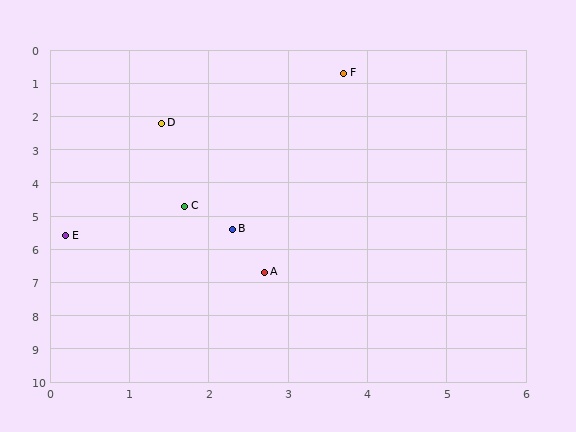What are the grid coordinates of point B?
Point B is at approximately (2.3, 5.4).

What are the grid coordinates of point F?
Point F is at approximately (3.7, 0.7).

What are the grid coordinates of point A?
Point A is at approximately (2.7, 6.7).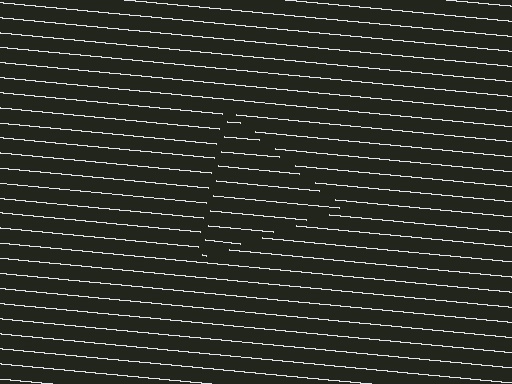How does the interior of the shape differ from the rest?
The interior of the shape contains the same grating, shifted by half a period — the contour is defined by the phase discontinuity where line-ends from the inner and outer gratings abut.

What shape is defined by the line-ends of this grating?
An illusory triangle. The interior of the shape contains the same grating, shifted by half a period — the contour is defined by the phase discontinuity where line-ends from the inner and outer gratings abut.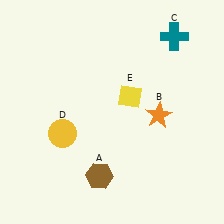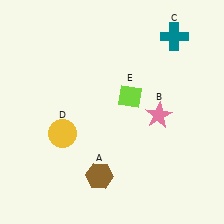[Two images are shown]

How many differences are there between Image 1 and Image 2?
There are 2 differences between the two images.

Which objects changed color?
B changed from orange to pink. E changed from yellow to lime.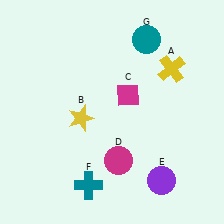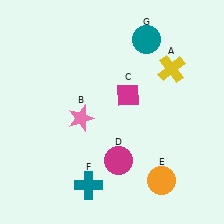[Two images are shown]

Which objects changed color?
B changed from yellow to pink. E changed from purple to orange.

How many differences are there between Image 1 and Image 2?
There are 2 differences between the two images.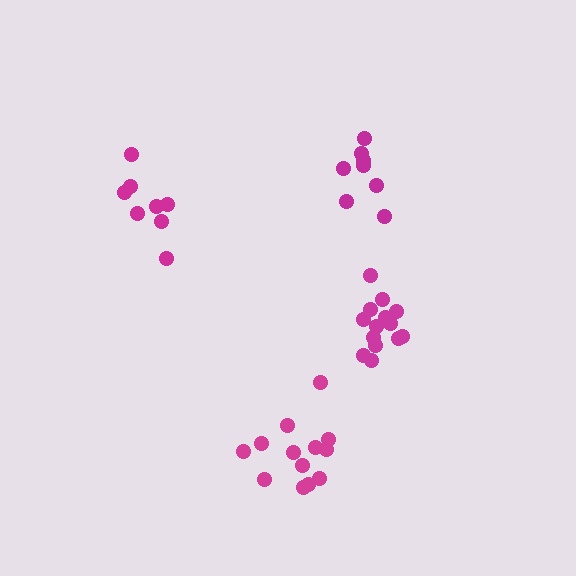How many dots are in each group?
Group 1: 8 dots, Group 2: 13 dots, Group 3: 8 dots, Group 4: 14 dots (43 total).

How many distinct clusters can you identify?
There are 4 distinct clusters.